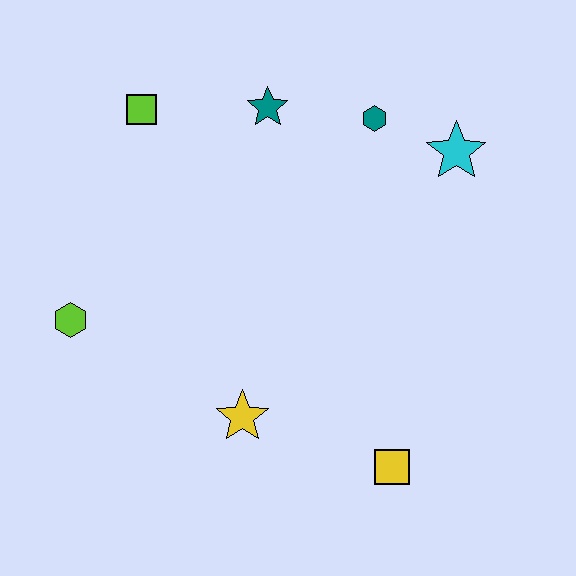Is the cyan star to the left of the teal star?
No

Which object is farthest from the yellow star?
The cyan star is farthest from the yellow star.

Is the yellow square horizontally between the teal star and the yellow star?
No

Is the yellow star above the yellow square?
Yes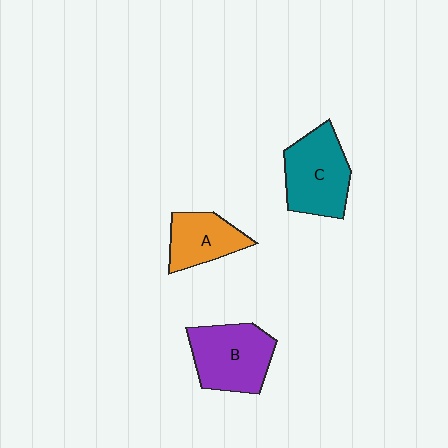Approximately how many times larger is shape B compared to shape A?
Approximately 1.4 times.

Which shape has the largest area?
Shape B (purple).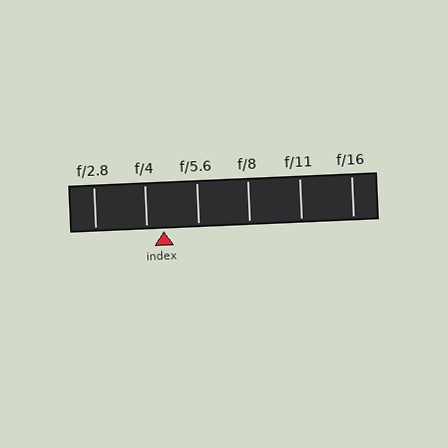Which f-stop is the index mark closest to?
The index mark is closest to f/4.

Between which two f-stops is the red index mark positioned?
The index mark is between f/4 and f/5.6.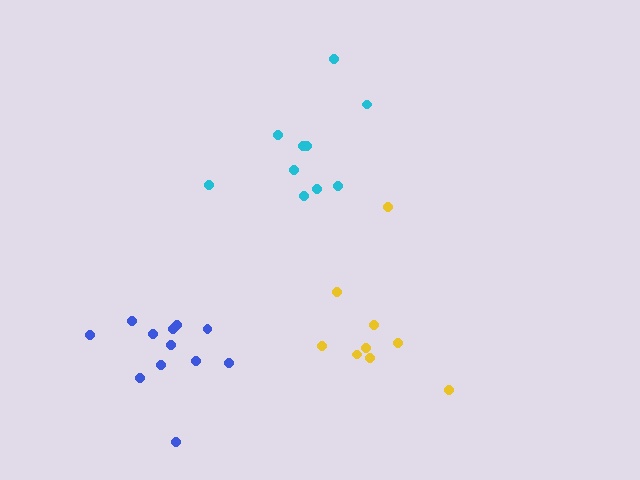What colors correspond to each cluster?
The clusters are colored: yellow, blue, cyan.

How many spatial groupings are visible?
There are 3 spatial groupings.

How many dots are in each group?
Group 1: 9 dots, Group 2: 12 dots, Group 3: 10 dots (31 total).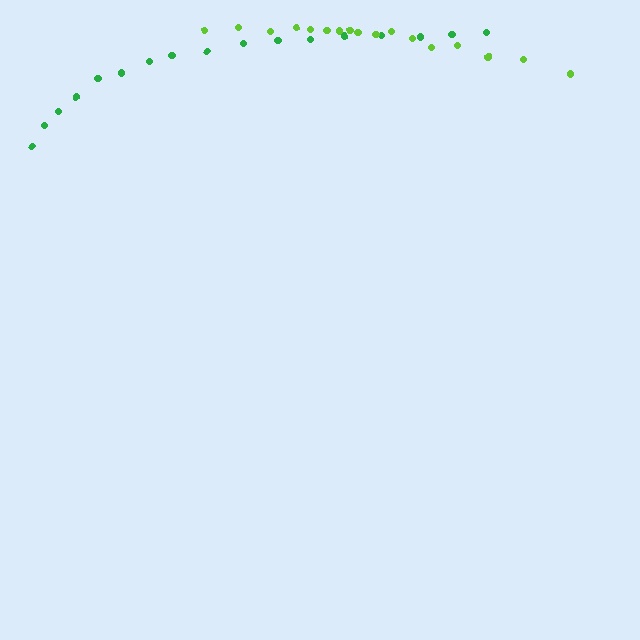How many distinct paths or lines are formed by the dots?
There are 2 distinct paths.